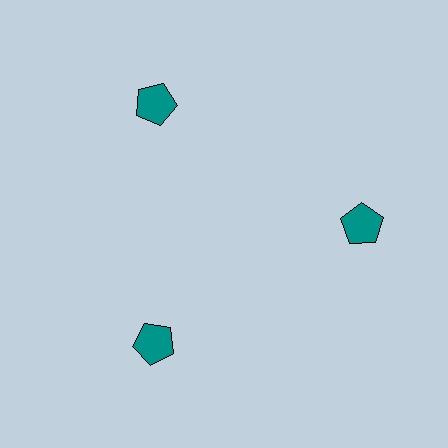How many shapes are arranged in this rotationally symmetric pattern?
There are 3 shapes, arranged in 3 groups of 1.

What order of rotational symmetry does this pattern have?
This pattern has 3-fold rotational symmetry.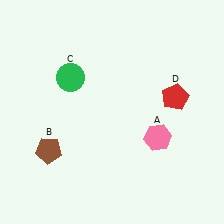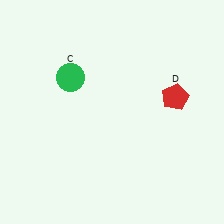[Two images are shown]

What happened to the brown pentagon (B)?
The brown pentagon (B) was removed in Image 2. It was in the bottom-left area of Image 1.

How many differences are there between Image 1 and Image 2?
There are 2 differences between the two images.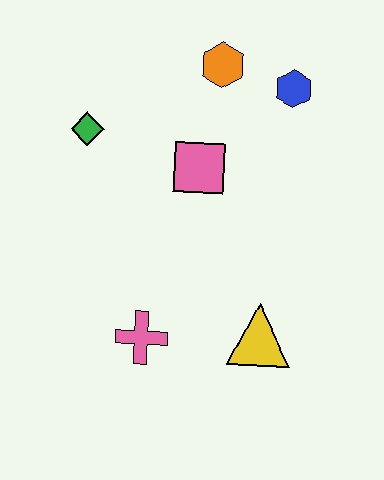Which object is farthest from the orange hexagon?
The pink cross is farthest from the orange hexagon.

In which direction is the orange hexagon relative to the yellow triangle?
The orange hexagon is above the yellow triangle.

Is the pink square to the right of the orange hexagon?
No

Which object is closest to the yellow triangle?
The pink cross is closest to the yellow triangle.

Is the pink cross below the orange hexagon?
Yes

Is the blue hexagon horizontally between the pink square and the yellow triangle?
No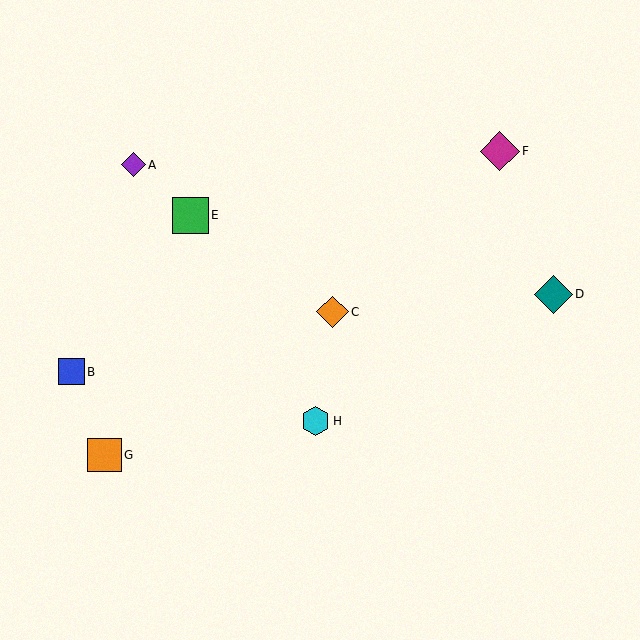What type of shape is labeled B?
Shape B is a blue square.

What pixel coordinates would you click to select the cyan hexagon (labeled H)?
Click at (316, 421) to select the cyan hexagon H.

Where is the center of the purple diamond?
The center of the purple diamond is at (133, 165).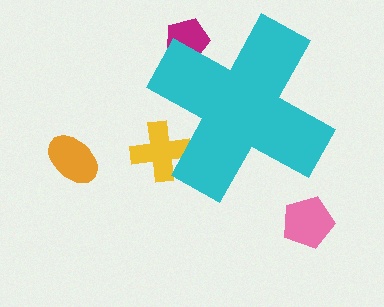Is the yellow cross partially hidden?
Yes, the yellow cross is partially hidden behind the cyan cross.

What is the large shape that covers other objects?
A cyan cross.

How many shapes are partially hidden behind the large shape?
2 shapes are partially hidden.